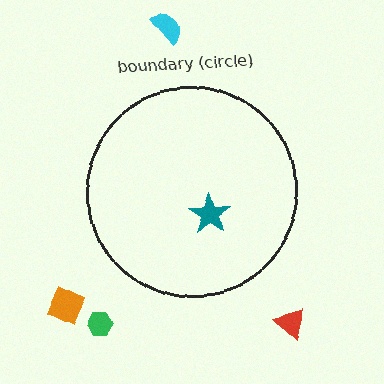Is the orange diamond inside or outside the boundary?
Outside.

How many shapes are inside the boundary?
1 inside, 4 outside.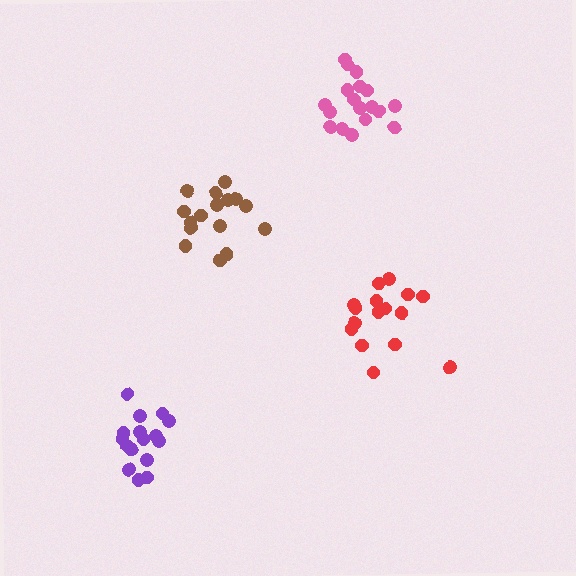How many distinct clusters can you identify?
There are 4 distinct clusters.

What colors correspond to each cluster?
The clusters are colored: brown, purple, red, pink.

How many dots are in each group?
Group 1: 16 dots, Group 2: 16 dots, Group 3: 16 dots, Group 4: 18 dots (66 total).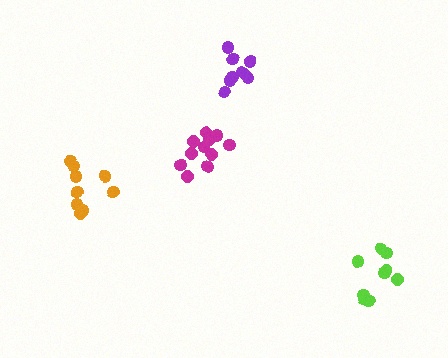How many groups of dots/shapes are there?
There are 4 groups.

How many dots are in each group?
Group 1: 9 dots, Group 2: 9 dots, Group 3: 9 dots, Group 4: 11 dots (38 total).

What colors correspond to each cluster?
The clusters are colored: lime, orange, purple, magenta.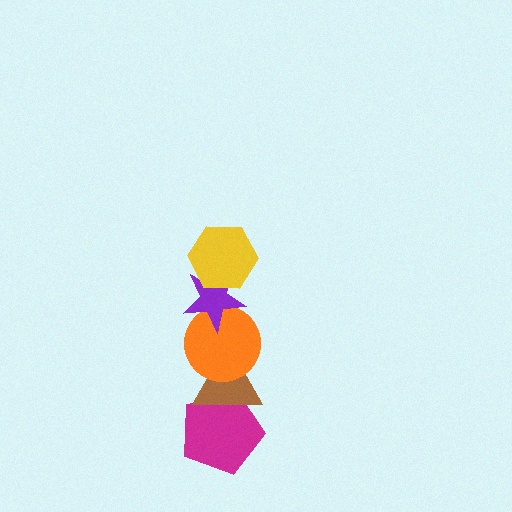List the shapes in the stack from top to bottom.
From top to bottom: the yellow hexagon, the purple star, the orange circle, the brown triangle, the magenta pentagon.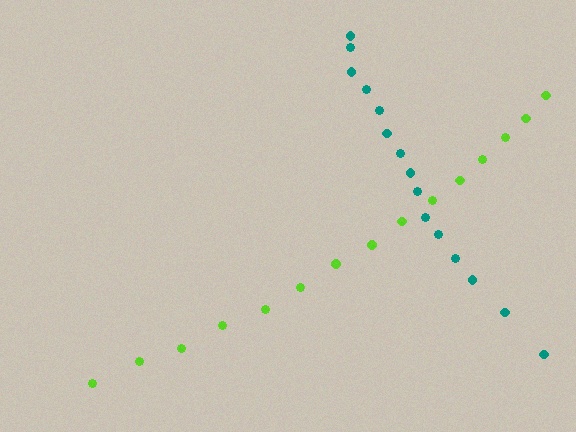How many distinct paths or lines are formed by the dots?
There are 2 distinct paths.